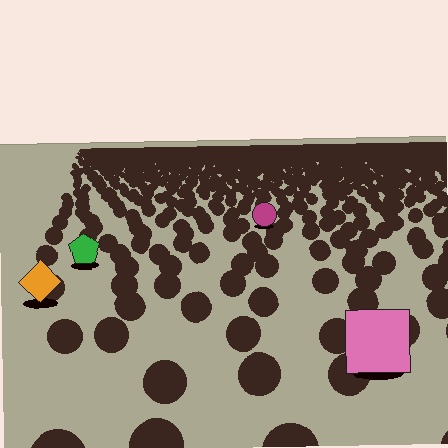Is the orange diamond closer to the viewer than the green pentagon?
Yes. The orange diamond is closer — you can tell from the texture gradient: the ground texture is coarser near it.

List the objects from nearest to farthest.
From nearest to farthest: the pink square, the orange diamond, the green pentagon, the magenta circle.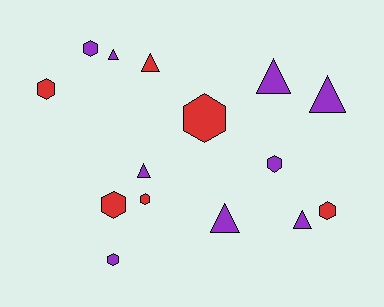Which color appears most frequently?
Purple, with 9 objects.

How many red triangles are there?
There is 1 red triangle.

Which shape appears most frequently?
Hexagon, with 8 objects.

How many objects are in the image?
There are 15 objects.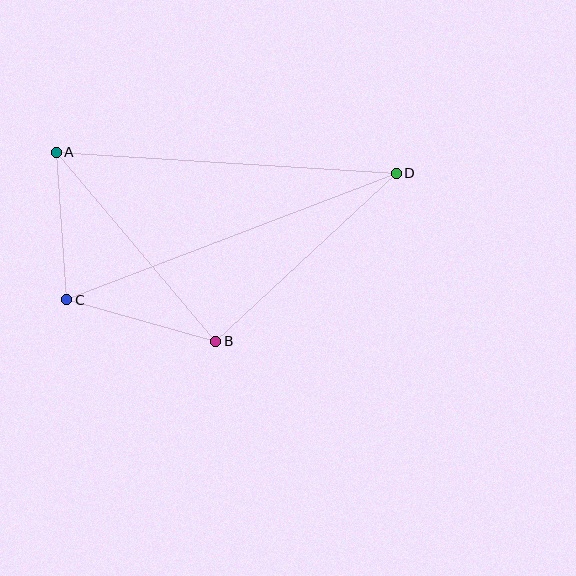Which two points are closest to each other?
Points A and C are closest to each other.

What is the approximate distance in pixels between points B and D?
The distance between B and D is approximately 247 pixels.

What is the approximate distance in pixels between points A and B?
The distance between A and B is approximately 248 pixels.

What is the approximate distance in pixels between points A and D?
The distance between A and D is approximately 341 pixels.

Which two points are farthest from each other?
Points C and D are farthest from each other.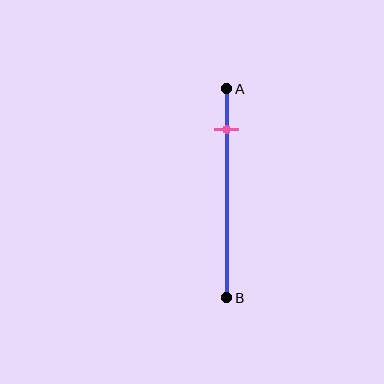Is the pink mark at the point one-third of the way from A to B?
No, the mark is at about 20% from A, not at the 33% one-third point.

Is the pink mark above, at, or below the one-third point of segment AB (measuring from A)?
The pink mark is above the one-third point of segment AB.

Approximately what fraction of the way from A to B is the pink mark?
The pink mark is approximately 20% of the way from A to B.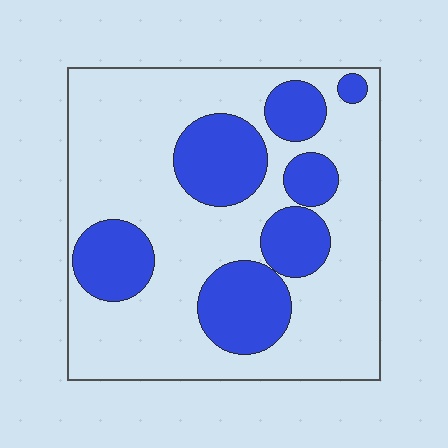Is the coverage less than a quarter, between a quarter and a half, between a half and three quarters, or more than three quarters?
Between a quarter and a half.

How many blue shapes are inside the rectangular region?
7.